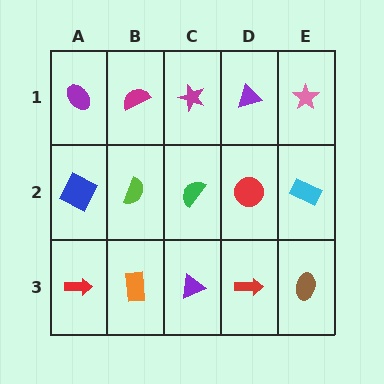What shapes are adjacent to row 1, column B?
A lime semicircle (row 2, column B), a purple ellipse (row 1, column A), a magenta star (row 1, column C).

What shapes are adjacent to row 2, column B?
A magenta semicircle (row 1, column B), an orange rectangle (row 3, column B), a blue square (row 2, column A), a green semicircle (row 2, column C).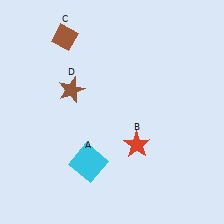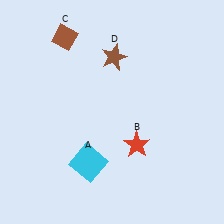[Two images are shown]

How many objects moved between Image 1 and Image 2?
1 object moved between the two images.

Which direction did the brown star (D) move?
The brown star (D) moved right.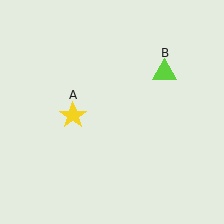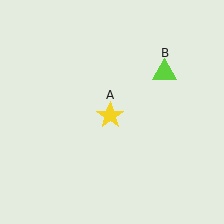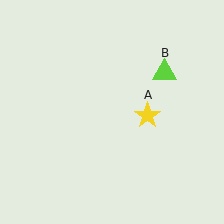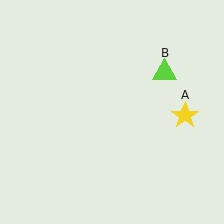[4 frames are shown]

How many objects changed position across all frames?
1 object changed position: yellow star (object A).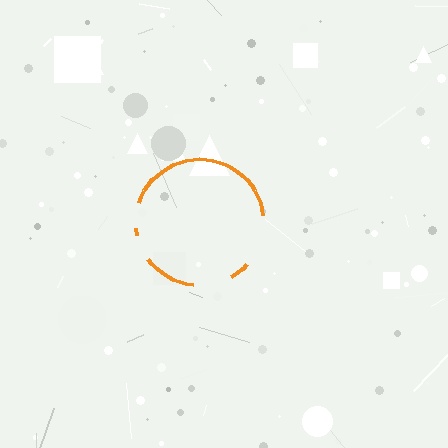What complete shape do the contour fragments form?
The contour fragments form a circle.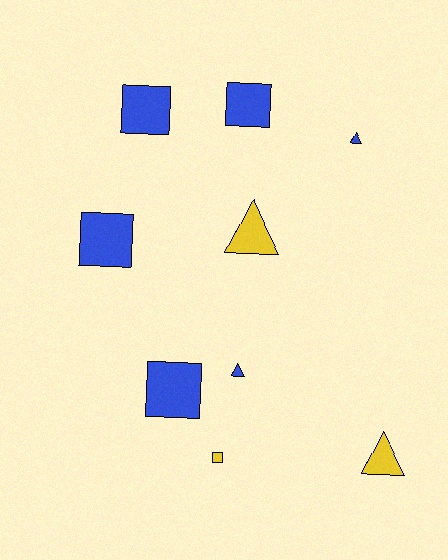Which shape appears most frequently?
Square, with 5 objects.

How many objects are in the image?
There are 9 objects.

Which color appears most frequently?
Blue, with 6 objects.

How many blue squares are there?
There are 4 blue squares.